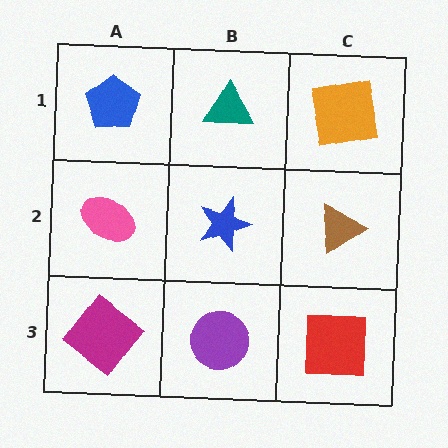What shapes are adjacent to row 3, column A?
A pink ellipse (row 2, column A), a purple circle (row 3, column B).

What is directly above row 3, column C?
A brown triangle.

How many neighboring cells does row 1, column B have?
3.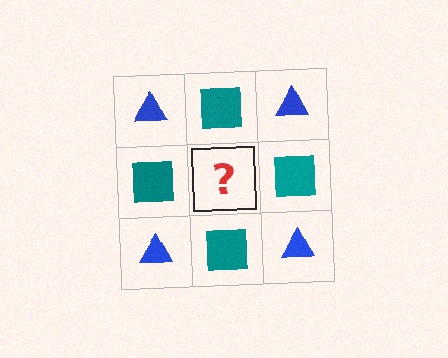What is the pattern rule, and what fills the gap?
The rule is that it alternates blue triangle and teal square in a checkerboard pattern. The gap should be filled with a blue triangle.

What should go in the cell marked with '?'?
The missing cell should contain a blue triangle.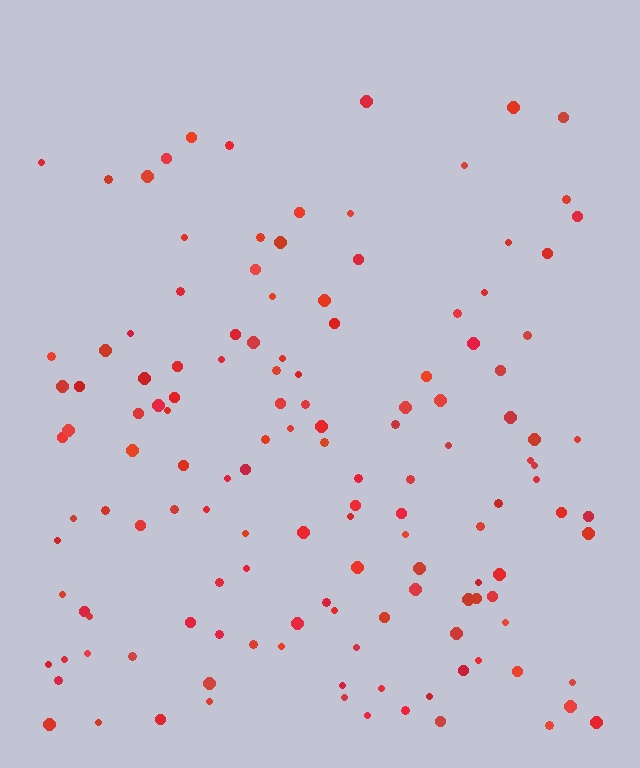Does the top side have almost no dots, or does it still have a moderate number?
Still a moderate number, just noticeably fewer than the bottom.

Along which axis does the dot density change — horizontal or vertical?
Vertical.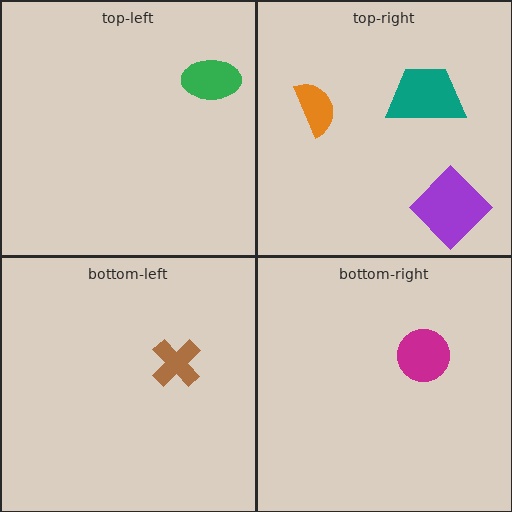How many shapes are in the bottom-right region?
1.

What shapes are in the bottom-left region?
The brown cross.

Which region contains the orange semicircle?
The top-right region.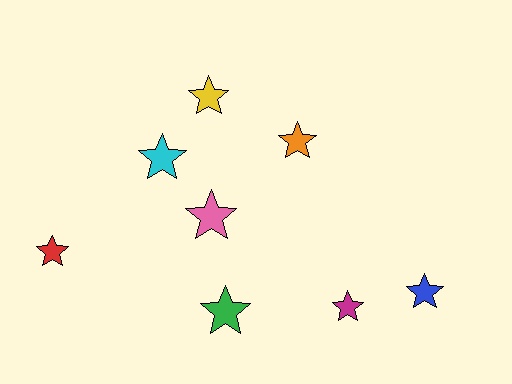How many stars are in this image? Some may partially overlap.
There are 8 stars.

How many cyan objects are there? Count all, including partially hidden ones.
There is 1 cyan object.